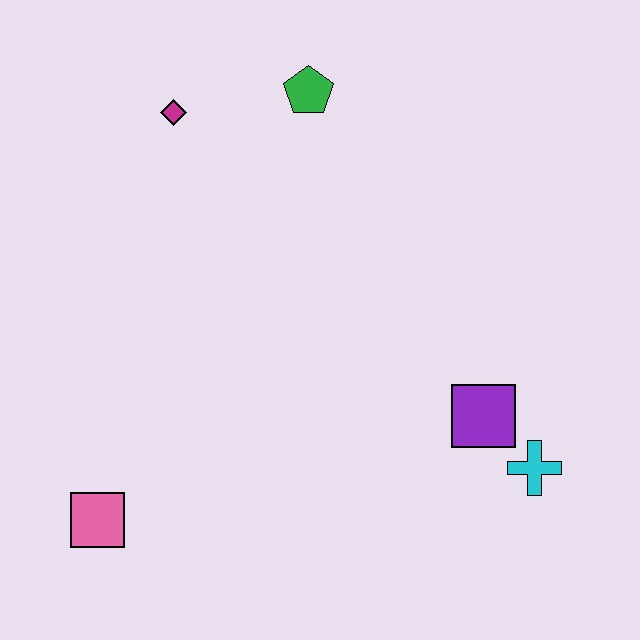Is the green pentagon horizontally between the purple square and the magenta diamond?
Yes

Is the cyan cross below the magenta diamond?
Yes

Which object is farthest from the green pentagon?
The pink square is farthest from the green pentagon.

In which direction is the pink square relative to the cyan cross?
The pink square is to the left of the cyan cross.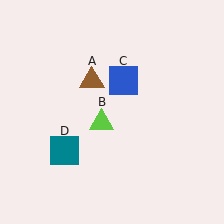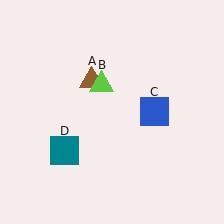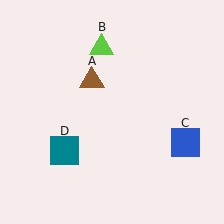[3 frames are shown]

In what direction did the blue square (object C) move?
The blue square (object C) moved down and to the right.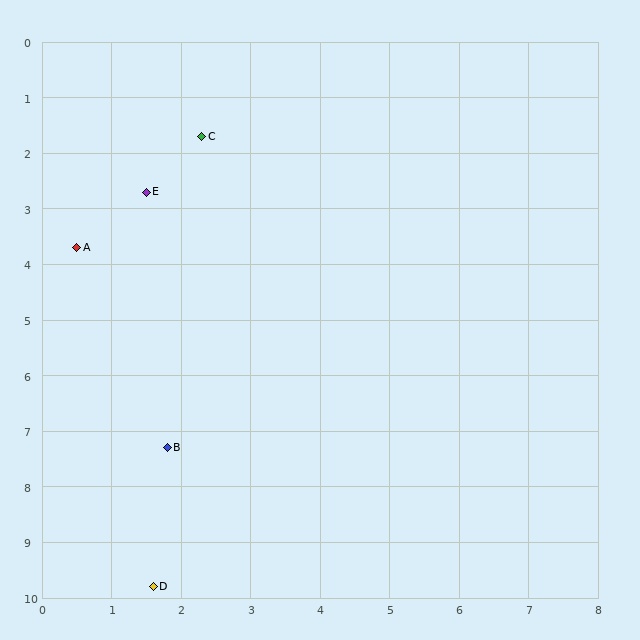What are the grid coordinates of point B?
Point B is at approximately (1.8, 7.3).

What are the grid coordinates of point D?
Point D is at approximately (1.6, 9.8).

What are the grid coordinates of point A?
Point A is at approximately (0.5, 3.7).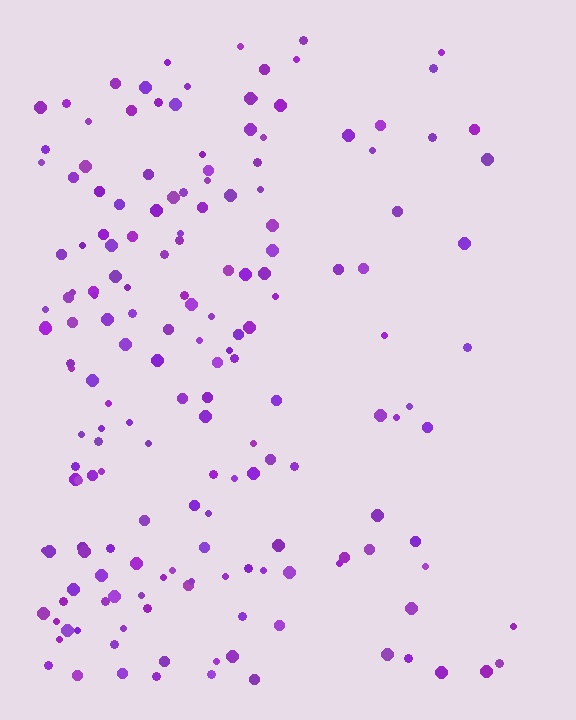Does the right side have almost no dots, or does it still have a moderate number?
Still a moderate number, just noticeably fewer than the left.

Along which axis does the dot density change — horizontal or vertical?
Horizontal.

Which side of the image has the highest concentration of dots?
The left.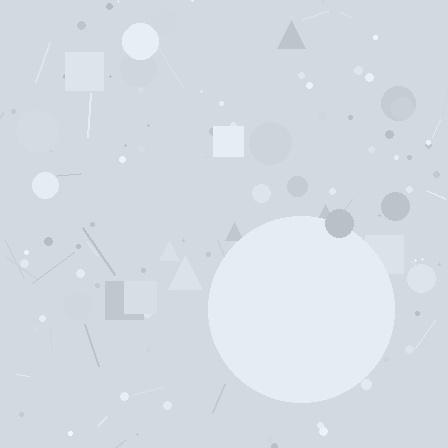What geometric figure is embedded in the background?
A circle is embedded in the background.